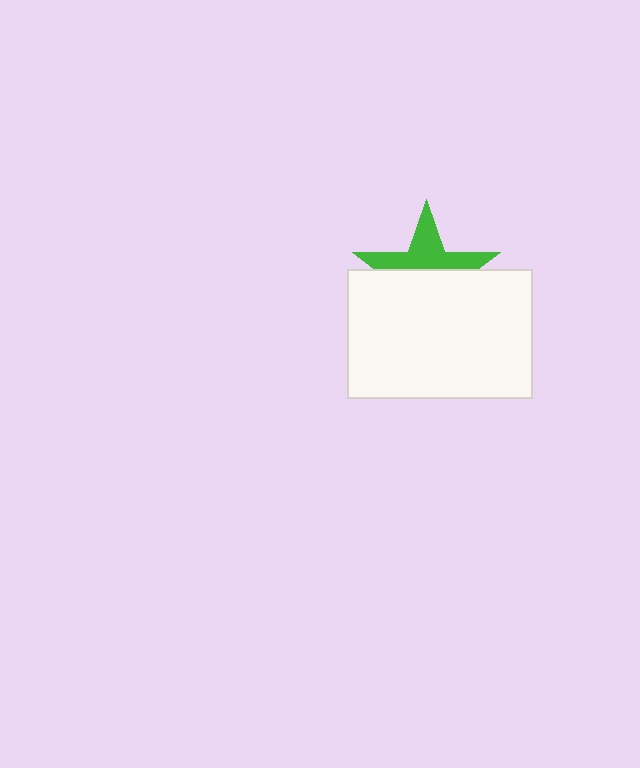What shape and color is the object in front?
The object in front is a white rectangle.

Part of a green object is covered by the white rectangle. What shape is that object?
It is a star.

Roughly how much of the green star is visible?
A small part of it is visible (roughly 45%).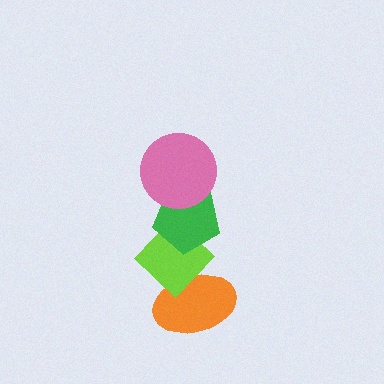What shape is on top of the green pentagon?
The pink circle is on top of the green pentagon.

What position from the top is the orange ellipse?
The orange ellipse is 4th from the top.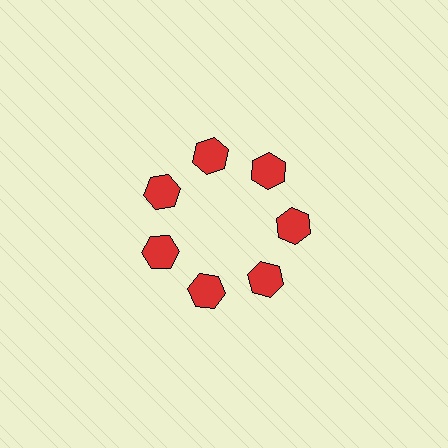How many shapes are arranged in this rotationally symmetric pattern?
There are 7 shapes, arranged in 7 groups of 1.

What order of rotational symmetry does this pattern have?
This pattern has 7-fold rotational symmetry.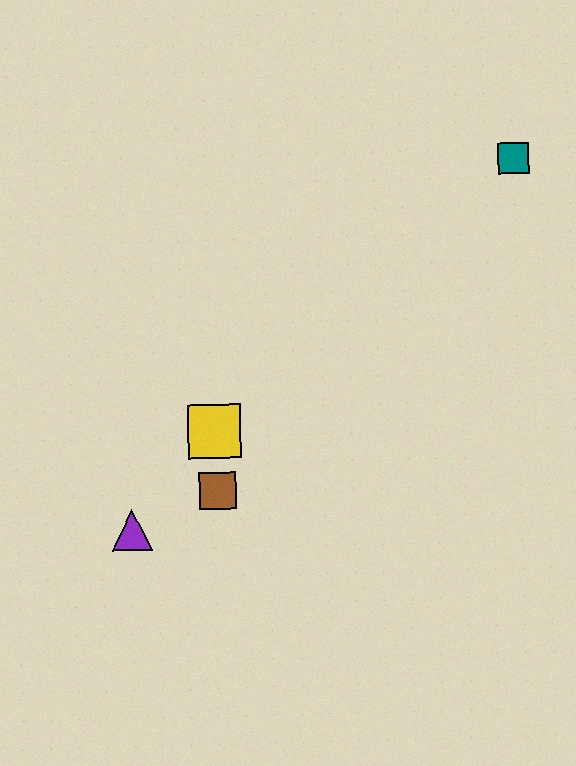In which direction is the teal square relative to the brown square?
The teal square is above the brown square.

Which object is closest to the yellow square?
The brown square is closest to the yellow square.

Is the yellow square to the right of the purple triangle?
Yes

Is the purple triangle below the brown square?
Yes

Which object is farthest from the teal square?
The purple triangle is farthest from the teal square.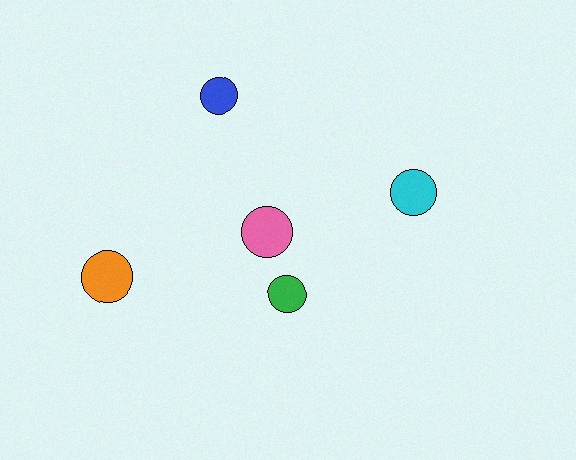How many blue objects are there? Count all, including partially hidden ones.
There is 1 blue object.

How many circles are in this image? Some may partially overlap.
There are 5 circles.